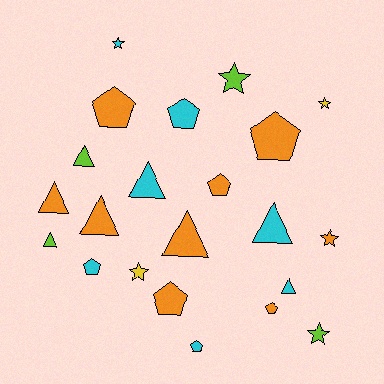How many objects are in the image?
There are 22 objects.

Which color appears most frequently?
Orange, with 9 objects.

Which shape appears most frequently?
Triangle, with 8 objects.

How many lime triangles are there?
There are 2 lime triangles.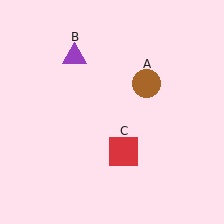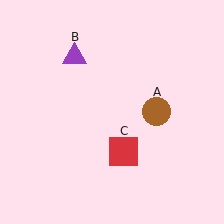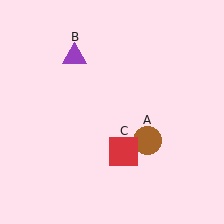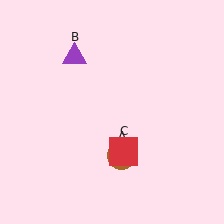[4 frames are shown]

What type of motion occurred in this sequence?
The brown circle (object A) rotated clockwise around the center of the scene.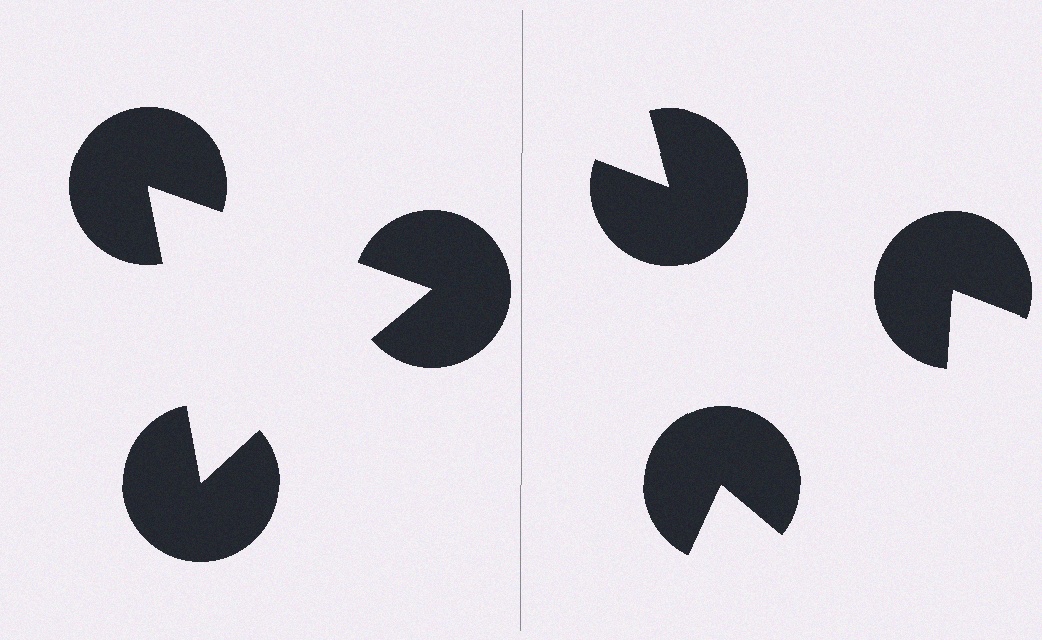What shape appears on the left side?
An illusory triangle.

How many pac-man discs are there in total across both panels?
6 — 3 on each side.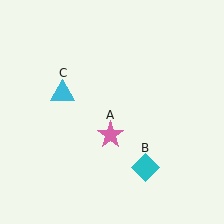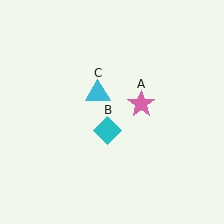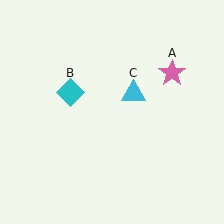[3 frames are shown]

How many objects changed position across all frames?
3 objects changed position: pink star (object A), cyan diamond (object B), cyan triangle (object C).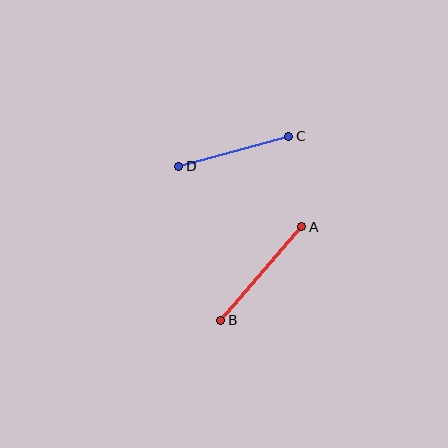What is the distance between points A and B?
The distance is approximately 124 pixels.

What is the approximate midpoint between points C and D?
The midpoint is at approximately (234, 151) pixels.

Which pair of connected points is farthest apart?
Points A and B are farthest apart.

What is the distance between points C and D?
The distance is approximately 114 pixels.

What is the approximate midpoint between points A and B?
The midpoint is at approximately (261, 274) pixels.